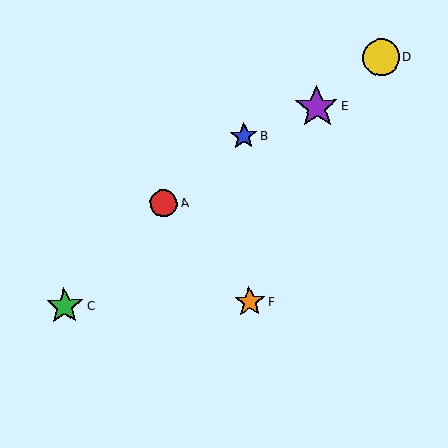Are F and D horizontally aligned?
No, F is at y≈302 and D is at y≈57.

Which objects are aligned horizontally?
Objects C, F are aligned horizontally.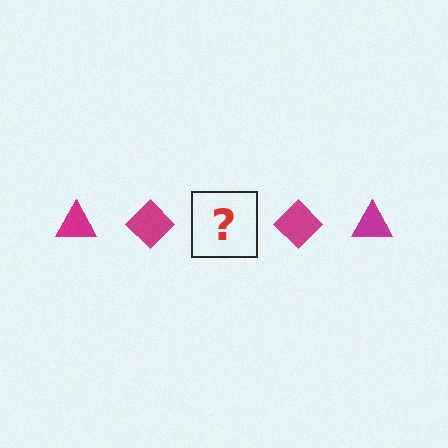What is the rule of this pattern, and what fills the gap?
The rule is that the pattern cycles through triangle, diamond shapes in magenta. The gap should be filled with a magenta triangle.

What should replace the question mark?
The question mark should be replaced with a magenta triangle.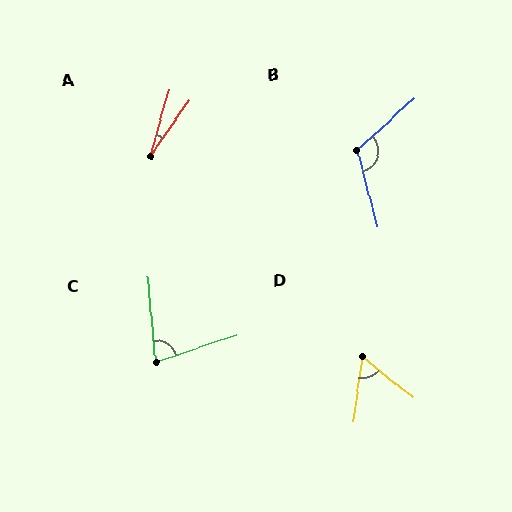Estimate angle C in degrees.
Approximately 76 degrees.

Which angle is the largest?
B, at approximately 117 degrees.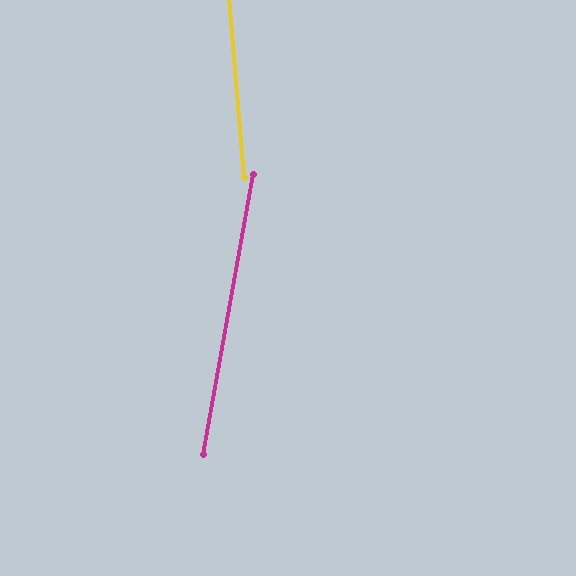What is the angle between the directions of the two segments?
Approximately 15 degrees.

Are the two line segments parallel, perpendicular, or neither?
Neither parallel nor perpendicular — they differ by about 15°.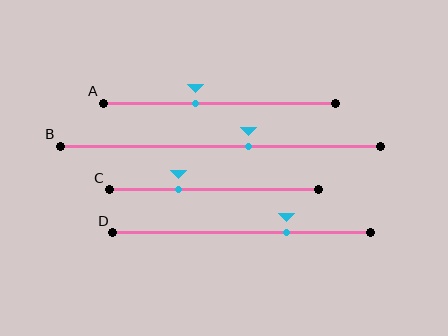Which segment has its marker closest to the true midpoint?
Segment B has its marker closest to the true midpoint.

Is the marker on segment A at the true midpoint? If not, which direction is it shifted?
No, the marker on segment A is shifted to the left by about 10% of the segment length.